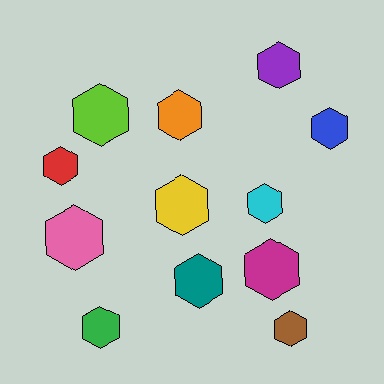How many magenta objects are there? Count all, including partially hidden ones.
There is 1 magenta object.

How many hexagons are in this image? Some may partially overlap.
There are 12 hexagons.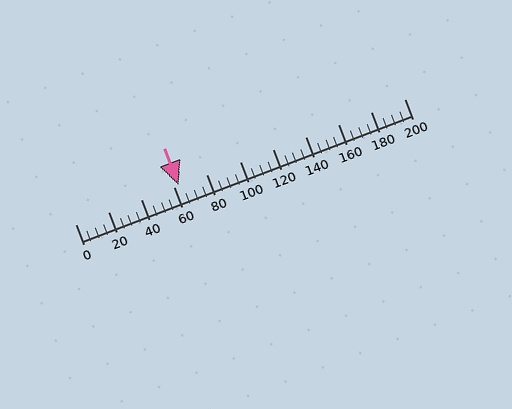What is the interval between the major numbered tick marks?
The major tick marks are spaced 20 units apart.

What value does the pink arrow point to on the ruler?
The pink arrow points to approximately 63.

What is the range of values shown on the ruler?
The ruler shows values from 0 to 200.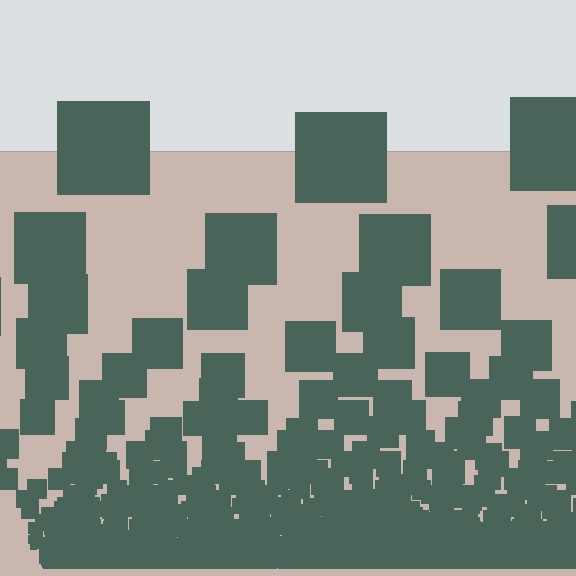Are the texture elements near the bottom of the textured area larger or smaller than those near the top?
Smaller. The gradient is inverted — elements near the bottom are smaller and denser.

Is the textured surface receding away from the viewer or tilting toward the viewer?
The surface appears to tilt toward the viewer. Texture elements get larger and sparser toward the top.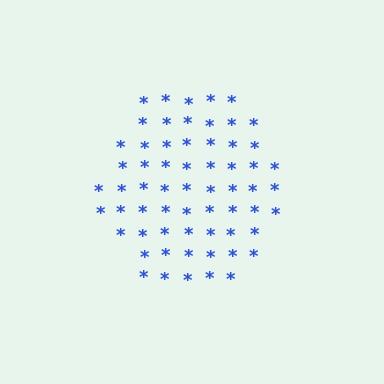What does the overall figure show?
The overall figure shows a hexagon.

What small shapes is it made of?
It is made of small asterisks.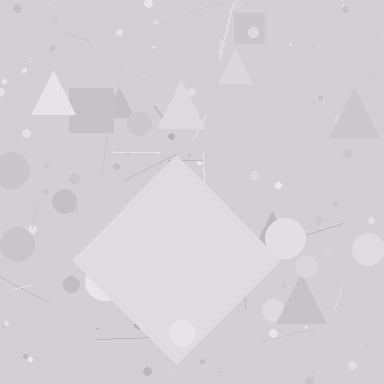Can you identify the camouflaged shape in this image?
The camouflaged shape is a diamond.